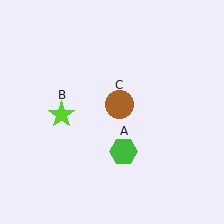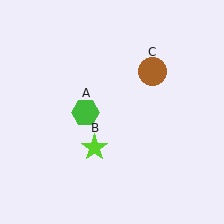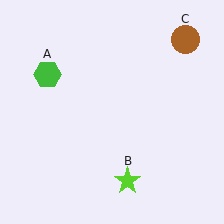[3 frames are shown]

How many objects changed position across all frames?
3 objects changed position: green hexagon (object A), lime star (object B), brown circle (object C).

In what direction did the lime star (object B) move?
The lime star (object B) moved down and to the right.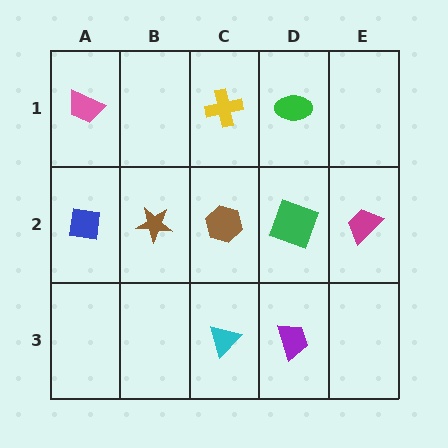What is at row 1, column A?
A pink trapezoid.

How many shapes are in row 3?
2 shapes.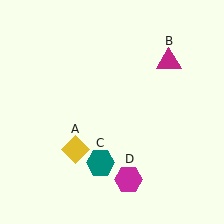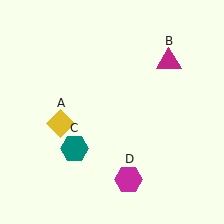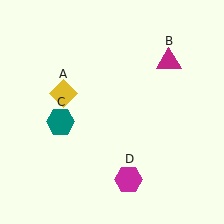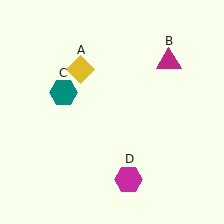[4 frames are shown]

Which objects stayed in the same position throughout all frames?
Magenta triangle (object B) and magenta hexagon (object D) remained stationary.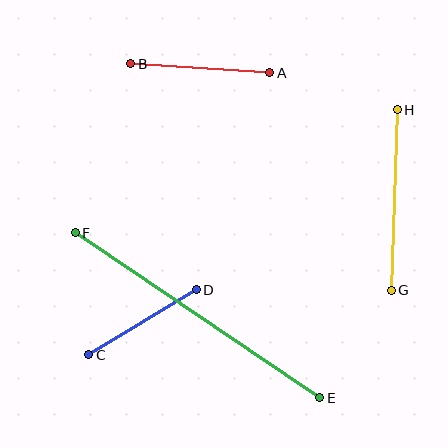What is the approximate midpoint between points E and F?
The midpoint is at approximately (197, 315) pixels.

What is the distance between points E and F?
The distance is approximately 295 pixels.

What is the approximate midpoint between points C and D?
The midpoint is at approximately (142, 322) pixels.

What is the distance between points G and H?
The distance is approximately 181 pixels.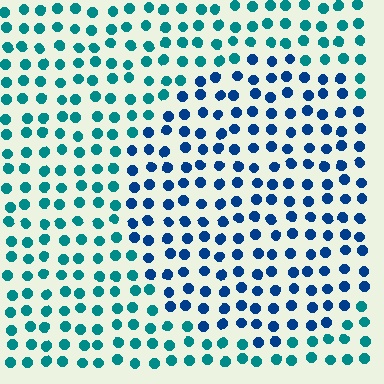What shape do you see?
I see a circle.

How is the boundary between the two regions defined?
The boundary is defined purely by a slight shift in hue (about 36 degrees). Spacing, size, and orientation are identical on both sides.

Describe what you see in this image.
The image is filled with small teal elements in a uniform arrangement. A circle-shaped region is visible where the elements are tinted to a slightly different hue, forming a subtle color boundary.